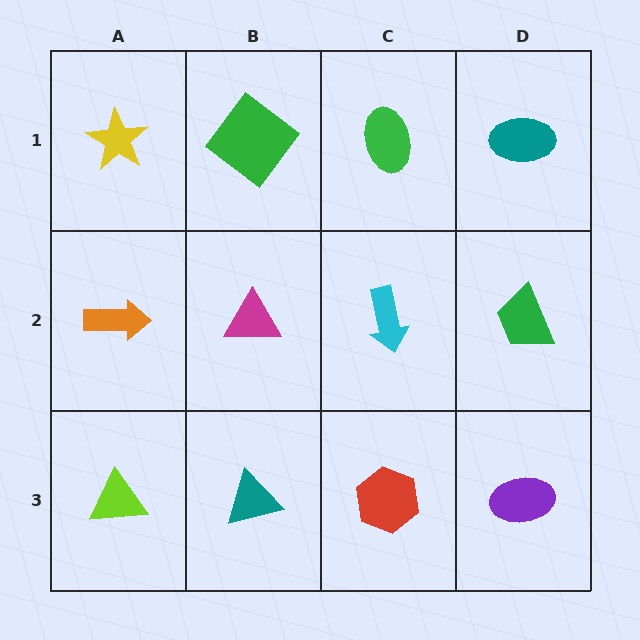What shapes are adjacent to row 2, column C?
A green ellipse (row 1, column C), a red hexagon (row 3, column C), a magenta triangle (row 2, column B), a green trapezoid (row 2, column D).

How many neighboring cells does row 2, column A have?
3.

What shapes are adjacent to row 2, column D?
A teal ellipse (row 1, column D), a purple ellipse (row 3, column D), a cyan arrow (row 2, column C).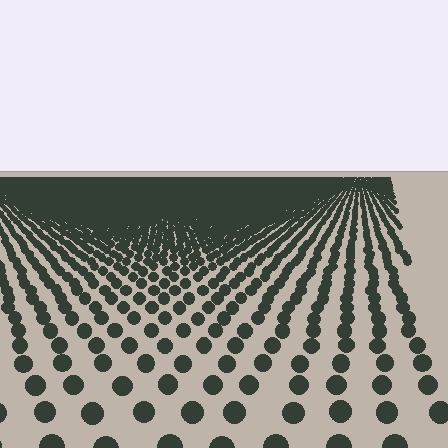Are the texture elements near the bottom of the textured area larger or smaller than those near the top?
Larger. Near the bottom, elements are closer to the viewer and appear at a bigger on-screen size.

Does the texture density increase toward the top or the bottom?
Density increases toward the top.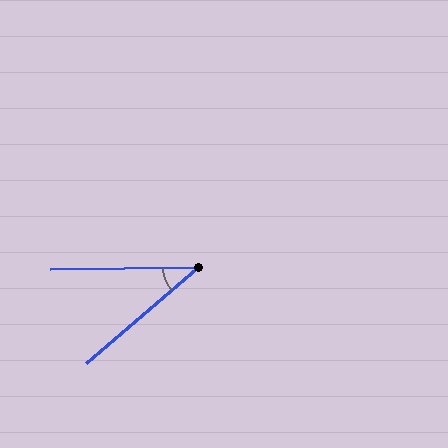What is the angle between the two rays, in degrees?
Approximately 40 degrees.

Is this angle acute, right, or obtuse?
It is acute.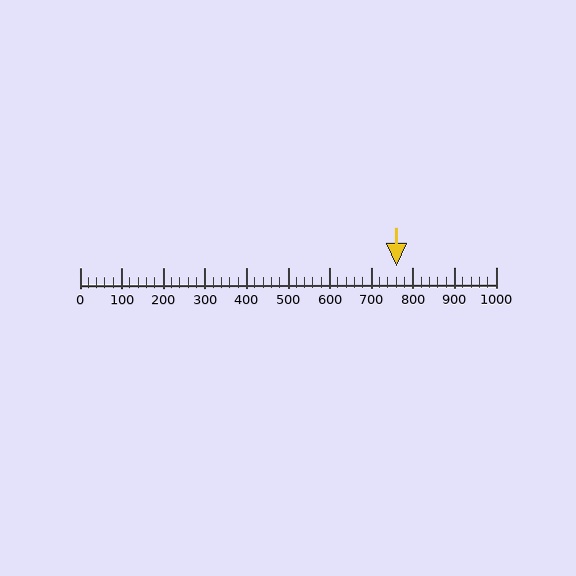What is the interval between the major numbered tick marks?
The major tick marks are spaced 100 units apart.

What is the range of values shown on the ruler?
The ruler shows values from 0 to 1000.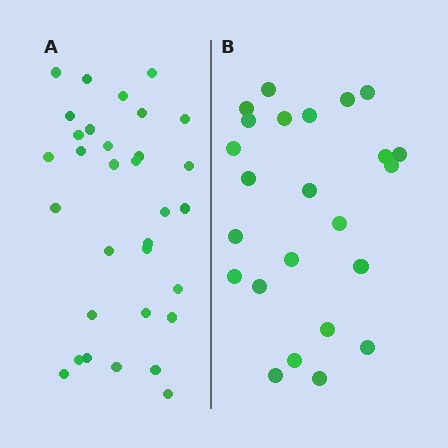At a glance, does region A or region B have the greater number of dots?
Region A (the left region) has more dots.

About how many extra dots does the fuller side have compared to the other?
Region A has roughly 8 or so more dots than region B.